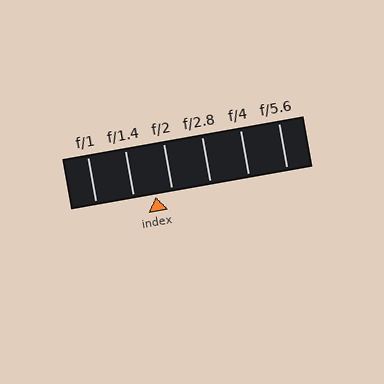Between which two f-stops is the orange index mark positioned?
The index mark is between f/1.4 and f/2.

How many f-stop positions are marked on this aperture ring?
There are 6 f-stop positions marked.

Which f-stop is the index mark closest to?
The index mark is closest to f/2.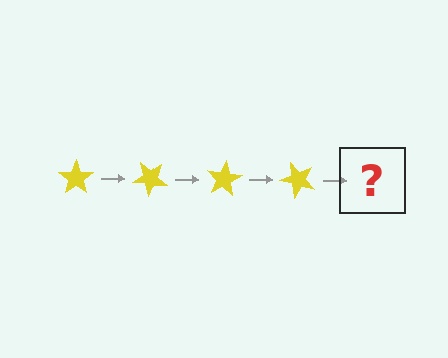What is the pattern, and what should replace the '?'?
The pattern is that the star rotates 40 degrees each step. The '?' should be a yellow star rotated 160 degrees.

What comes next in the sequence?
The next element should be a yellow star rotated 160 degrees.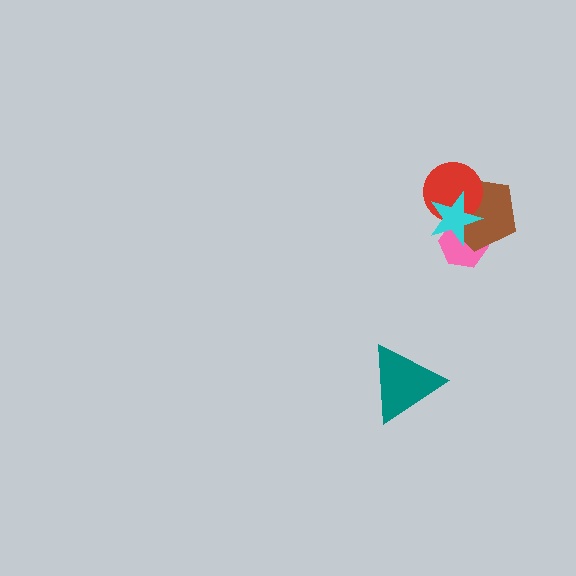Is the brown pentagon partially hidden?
Yes, it is partially covered by another shape.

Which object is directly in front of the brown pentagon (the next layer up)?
The red circle is directly in front of the brown pentagon.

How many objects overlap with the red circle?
2 objects overlap with the red circle.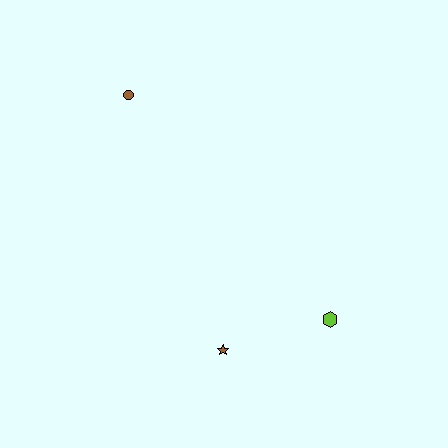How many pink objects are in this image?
There are no pink objects.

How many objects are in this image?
There are 3 objects.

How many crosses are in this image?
There are no crosses.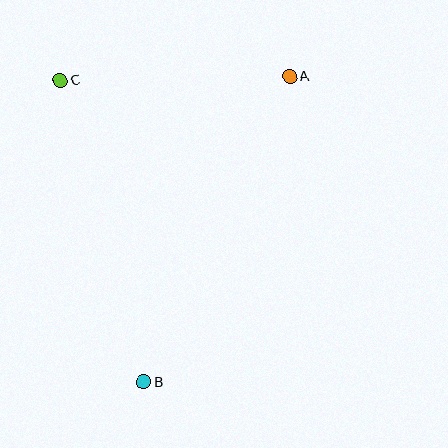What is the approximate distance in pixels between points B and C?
The distance between B and C is approximately 313 pixels.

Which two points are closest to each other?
Points A and C are closest to each other.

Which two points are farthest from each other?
Points A and B are farthest from each other.